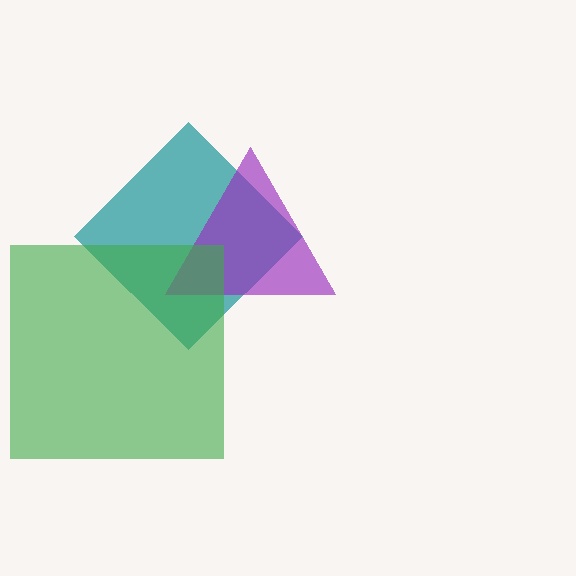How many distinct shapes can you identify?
There are 3 distinct shapes: a teal diamond, a purple triangle, a green square.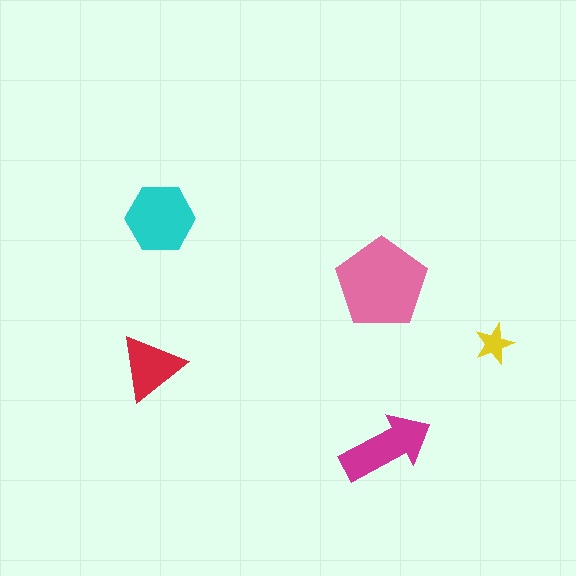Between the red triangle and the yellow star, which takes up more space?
The red triangle.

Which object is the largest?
The pink pentagon.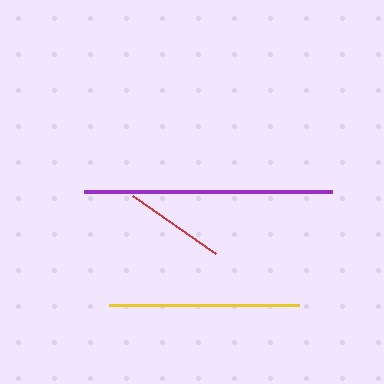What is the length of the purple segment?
The purple segment is approximately 248 pixels long.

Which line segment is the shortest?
The red line is the shortest at approximately 101 pixels.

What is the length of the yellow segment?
The yellow segment is approximately 190 pixels long.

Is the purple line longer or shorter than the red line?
The purple line is longer than the red line.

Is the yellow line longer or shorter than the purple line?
The purple line is longer than the yellow line.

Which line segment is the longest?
The purple line is the longest at approximately 248 pixels.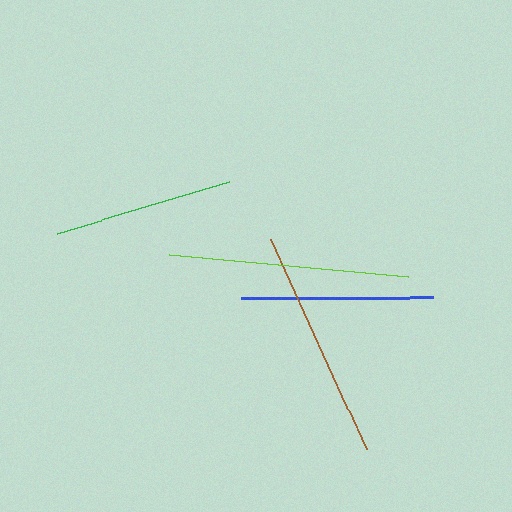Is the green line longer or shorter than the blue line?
The blue line is longer than the green line.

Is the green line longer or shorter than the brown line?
The brown line is longer than the green line.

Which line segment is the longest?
The lime line is the longest at approximately 241 pixels.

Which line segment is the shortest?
The green line is the shortest at approximately 180 pixels.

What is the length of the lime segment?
The lime segment is approximately 241 pixels long.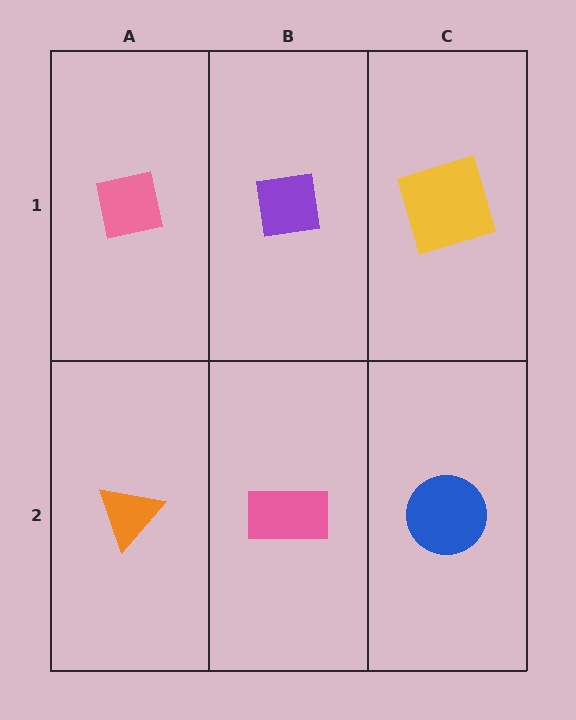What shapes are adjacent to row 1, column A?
An orange triangle (row 2, column A), a purple square (row 1, column B).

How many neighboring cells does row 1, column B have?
3.